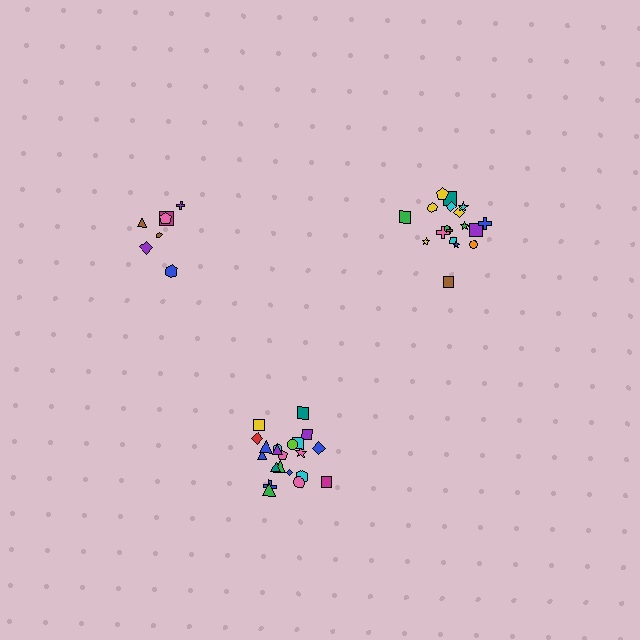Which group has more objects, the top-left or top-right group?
The top-right group.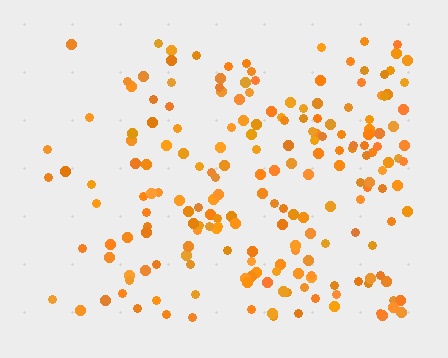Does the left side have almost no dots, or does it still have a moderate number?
Still a moderate number, just noticeably fewer than the right.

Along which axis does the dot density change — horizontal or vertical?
Horizontal.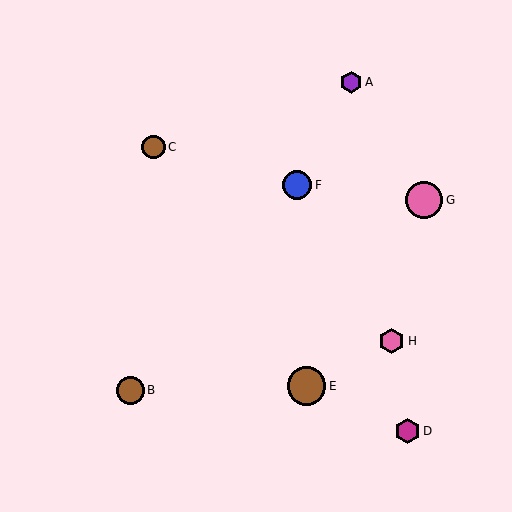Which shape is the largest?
The brown circle (labeled E) is the largest.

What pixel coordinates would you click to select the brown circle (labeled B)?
Click at (130, 390) to select the brown circle B.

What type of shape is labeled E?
Shape E is a brown circle.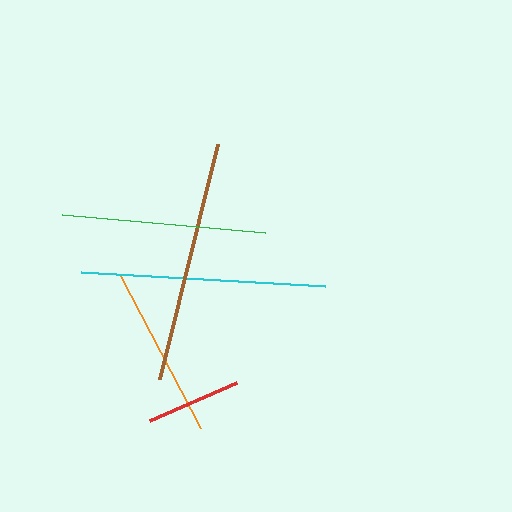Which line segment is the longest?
The cyan line is the longest at approximately 245 pixels.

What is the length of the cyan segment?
The cyan segment is approximately 245 pixels long.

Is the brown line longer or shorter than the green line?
The brown line is longer than the green line.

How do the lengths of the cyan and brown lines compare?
The cyan and brown lines are approximately the same length.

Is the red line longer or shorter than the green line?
The green line is longer than the red line.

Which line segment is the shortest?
The red line is the shortest at approximately 95 pixels.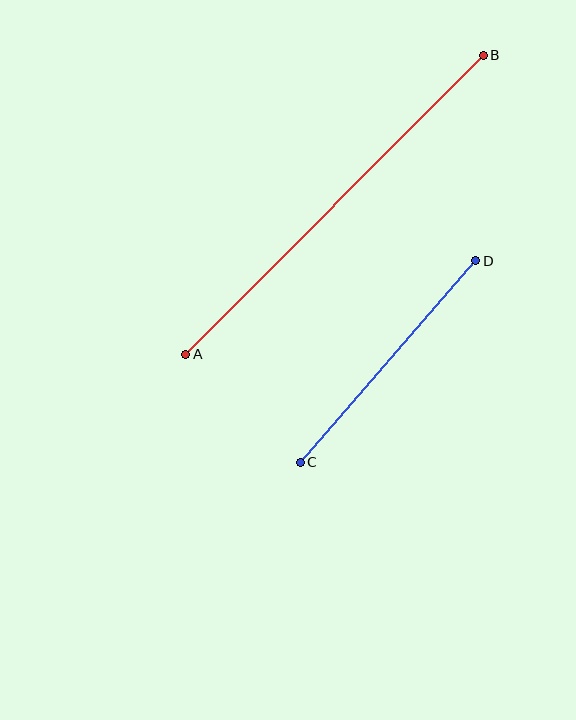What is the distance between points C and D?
The distance is approximately 267 pixels.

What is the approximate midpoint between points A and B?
The midpoint is at approximately (335, 205) pixels.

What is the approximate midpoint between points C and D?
The midpoint is at approximately (388, 362) pixels.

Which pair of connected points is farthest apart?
Points A and B are farthest apart.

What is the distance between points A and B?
The distance is approximately 422 pixels.